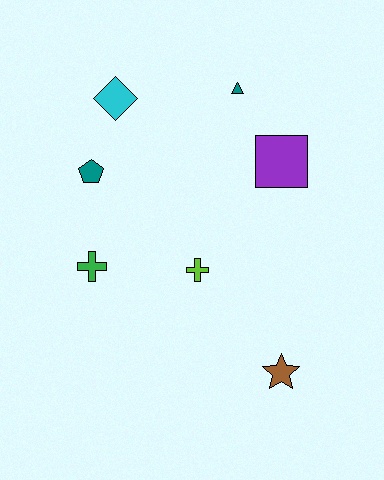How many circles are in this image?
There are no circles.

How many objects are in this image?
There are 7 objects.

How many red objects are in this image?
There are no red objects.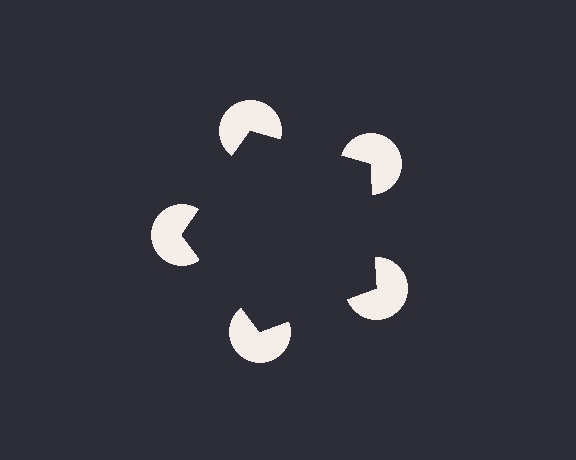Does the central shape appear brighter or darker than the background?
It typically appears slightly darker than the background, even though no actual brightness change is drawn.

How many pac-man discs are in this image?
There are 5 — one at each vertex of the illusory pentagon.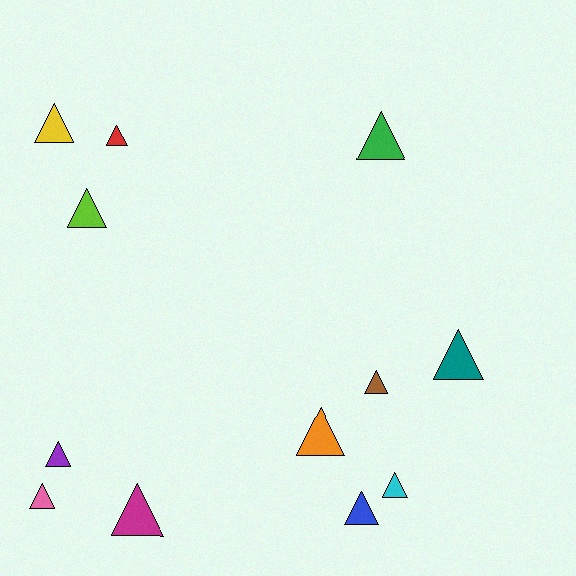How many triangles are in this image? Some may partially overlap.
There are 12 triangles.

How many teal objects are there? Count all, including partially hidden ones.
There is 1 teal object.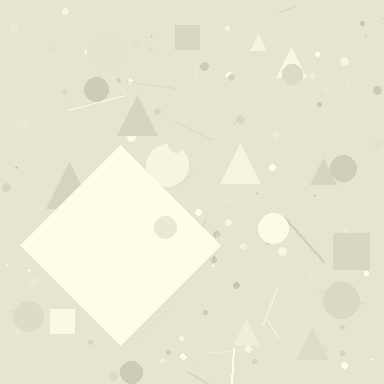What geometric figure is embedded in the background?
A diamond is embedded in the background.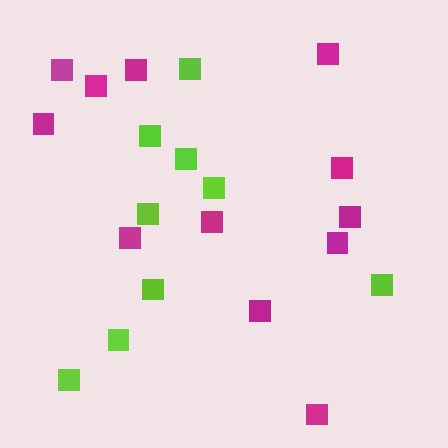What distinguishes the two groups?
There are 2 groups: one group of magenta squares (12) and one group of lime squares (9).